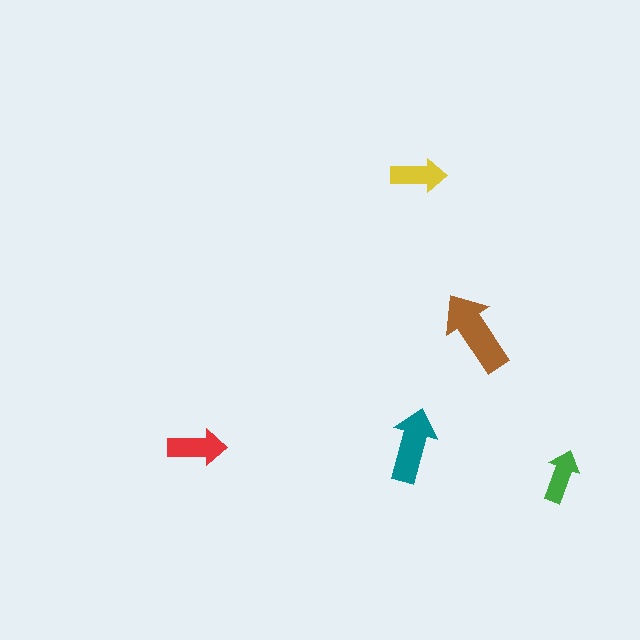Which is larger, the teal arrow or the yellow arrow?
The teal one.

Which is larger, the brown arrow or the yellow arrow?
The brown one.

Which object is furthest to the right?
The green arrow is rightmost.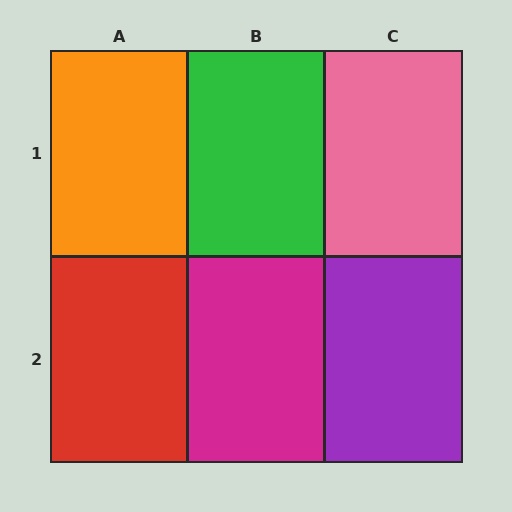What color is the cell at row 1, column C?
Pink.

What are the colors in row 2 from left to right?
Red, magenta, purple.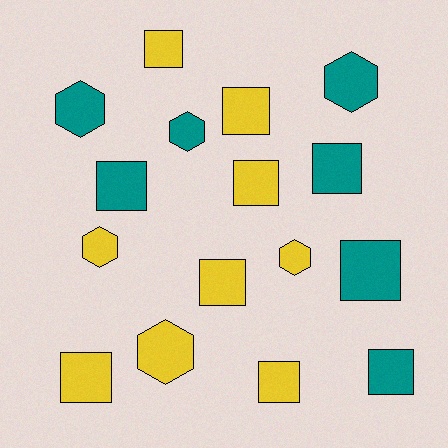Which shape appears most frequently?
Square, with 10 objects.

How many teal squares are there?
There are 4 teal squares.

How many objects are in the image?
There are 16 objects.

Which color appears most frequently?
Yellow, with 9 objects.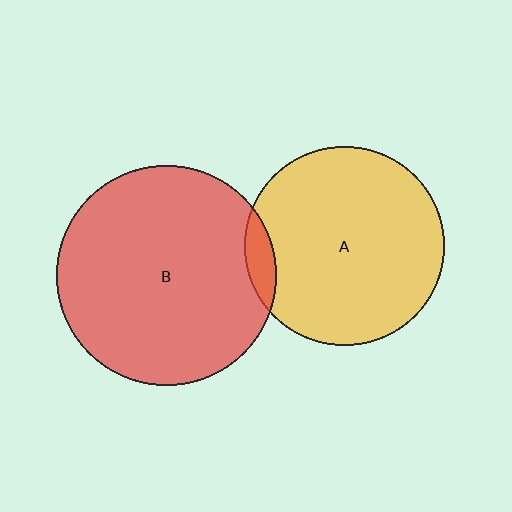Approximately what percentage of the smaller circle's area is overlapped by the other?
Approximately 5%.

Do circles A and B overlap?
Yes.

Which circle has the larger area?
Circle B (red).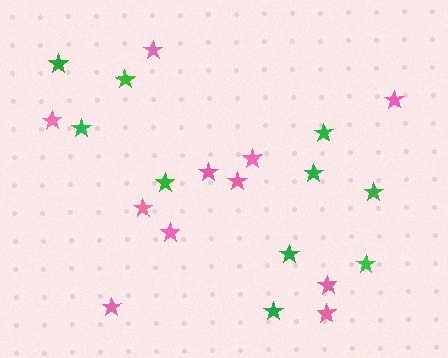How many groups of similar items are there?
There are 2 groups: one group of pink stars (11) and one group of green stars (10).